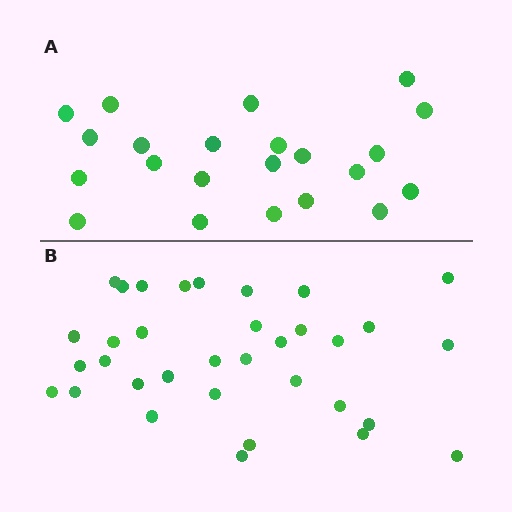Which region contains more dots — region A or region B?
Region B (the bottom region) has more dots.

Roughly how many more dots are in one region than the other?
Region B has roughly 12 or so more dots than region A.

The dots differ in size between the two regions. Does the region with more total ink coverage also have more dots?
No. Region A has more total ink coverage because its dots are larger, but region B actually contains more individual dots. Total area can be misleading — the number of items is what matters here.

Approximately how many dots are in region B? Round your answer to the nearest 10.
About 30 dots. (The exact count is 34, which rounds to 30.)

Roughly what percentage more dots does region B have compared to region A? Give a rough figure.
About 55% more.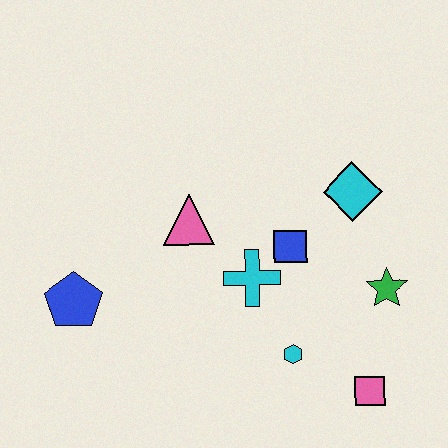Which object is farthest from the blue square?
The blue pentagon is farthest from the blue square.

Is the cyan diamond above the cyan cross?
Yes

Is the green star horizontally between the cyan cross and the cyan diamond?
No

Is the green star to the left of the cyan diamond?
No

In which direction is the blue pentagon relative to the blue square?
The blue pentagon is to the left of the blue square.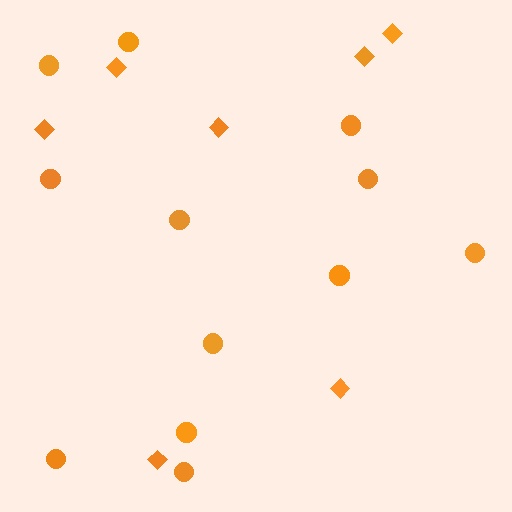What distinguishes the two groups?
There are 2 groups: one group of diamonds (7) and one group of circles (12).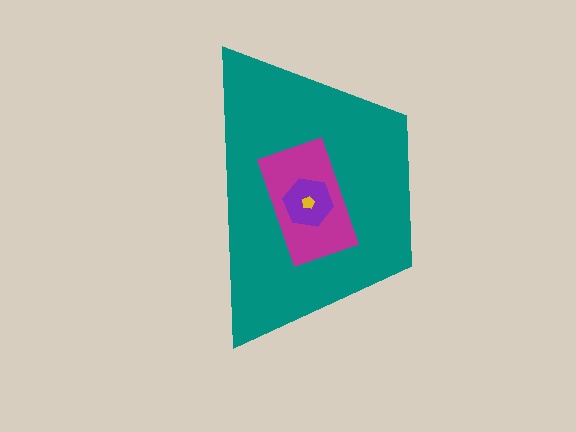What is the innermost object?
The yellow pentagon.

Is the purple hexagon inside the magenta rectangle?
Yes.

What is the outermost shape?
The teal trapezoid.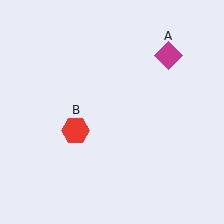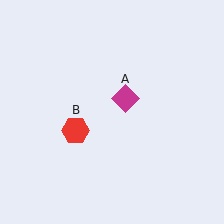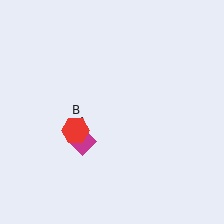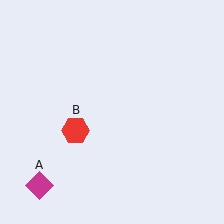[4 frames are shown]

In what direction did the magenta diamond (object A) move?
The magenta diamond (object A) moved down and to the left.